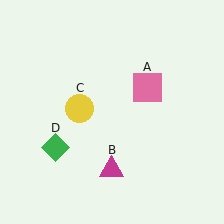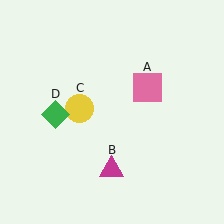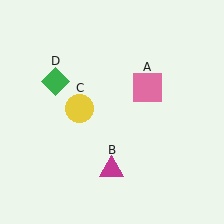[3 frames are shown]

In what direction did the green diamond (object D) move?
The green diamond (object D) moved up.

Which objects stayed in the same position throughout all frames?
Pink square (object A) and magenta triangle (object B) and yellow circle (object C) remained stationary.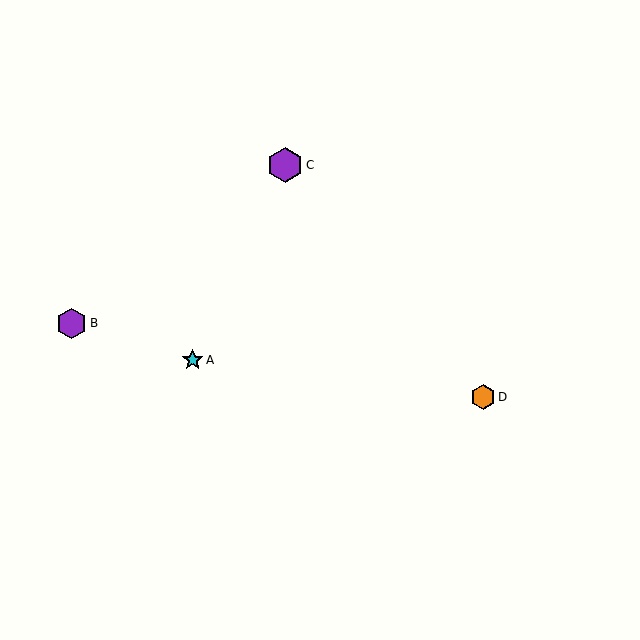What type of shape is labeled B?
Shape B is a purple hexagon.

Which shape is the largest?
The purple hexagon (labeled C) is the largest.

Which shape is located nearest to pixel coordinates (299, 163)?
The purple hexagon (labeled C) at (285, 165) is nearest to that location.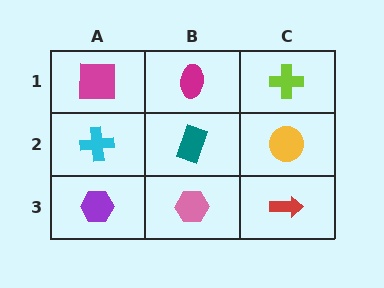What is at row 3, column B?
A pink hexagon.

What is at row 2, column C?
A yellow circle.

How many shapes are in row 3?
3 shapes.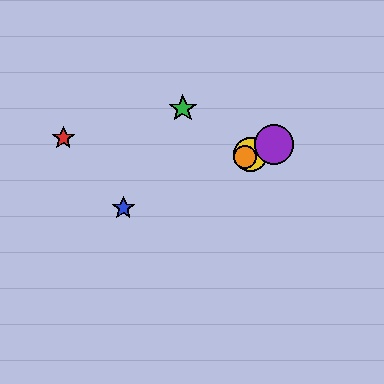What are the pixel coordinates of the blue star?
The blue star is at (123, 208).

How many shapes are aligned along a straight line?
4 shapes (the blue star, the yellow circle, the purple circle, the orange circle) are aligned along a straight line.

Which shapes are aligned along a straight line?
The blue star, the yellow circle, the purple circle, the orange circle are aligned along a straight line.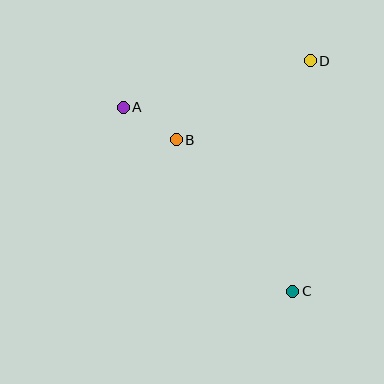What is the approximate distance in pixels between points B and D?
The distance between B and D is approximately 155 pixels.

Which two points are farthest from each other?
Points A and C are farthest from each other.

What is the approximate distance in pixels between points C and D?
The distance between C and D is approximately 231 pixels.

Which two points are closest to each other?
Points A and B are closest to each other.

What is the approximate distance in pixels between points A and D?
The distance between A and D is approximately 193 pixels.